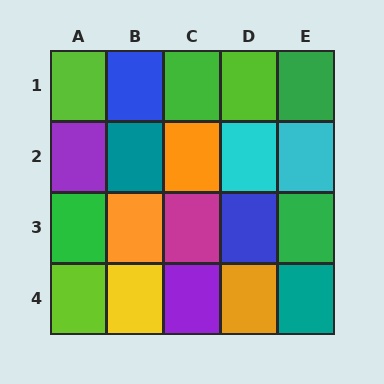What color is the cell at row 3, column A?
Green.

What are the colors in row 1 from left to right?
Lime, blue, green, lime, green.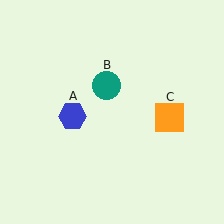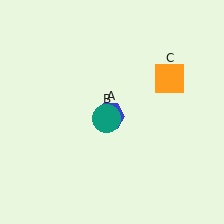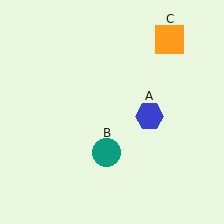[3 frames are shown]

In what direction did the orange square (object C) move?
The orange square (object C) moved up.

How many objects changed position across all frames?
3 objects changed position: blue hexagon (object A), teal circle (object B), orange square (object C).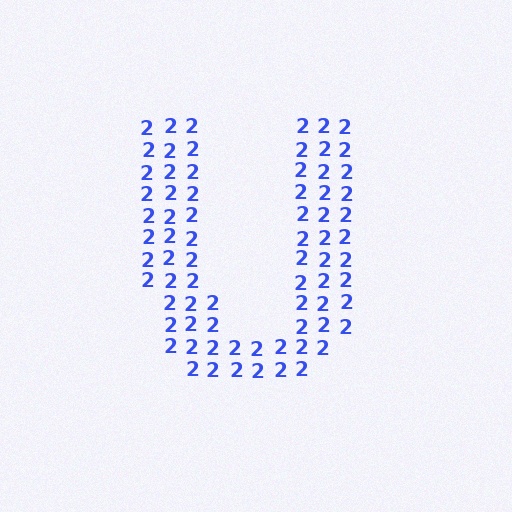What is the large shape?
The large shape is the letter U.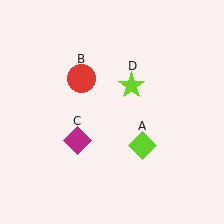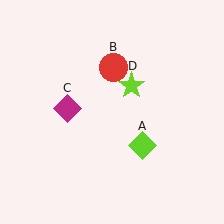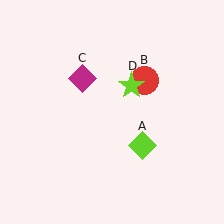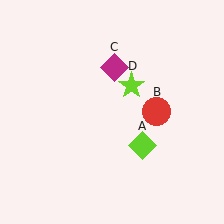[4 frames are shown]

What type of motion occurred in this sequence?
The red circle (object B), magenta diamond (object C) rotated clockwise around the center of the scene.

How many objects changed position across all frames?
2 objects changed position: red circle (object B), magenta diamond (object C).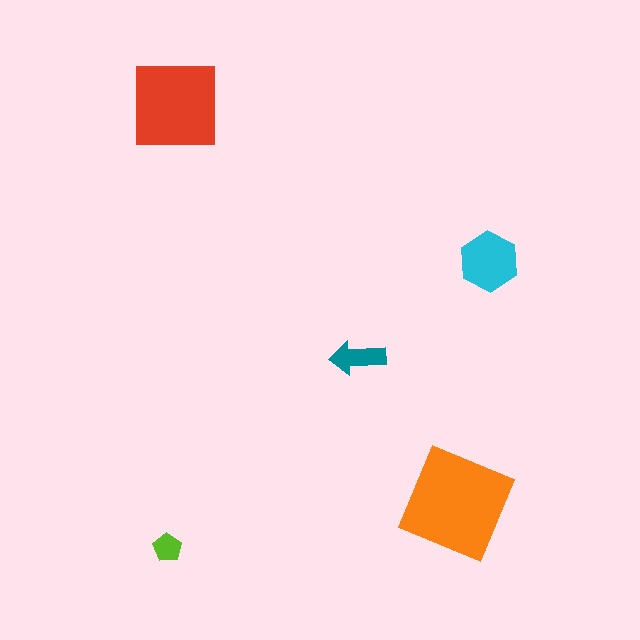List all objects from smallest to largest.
The lime pentagon, the teal arrow, the cyan hexagon, the red square, the orange diamond.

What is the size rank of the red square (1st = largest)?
2nd.